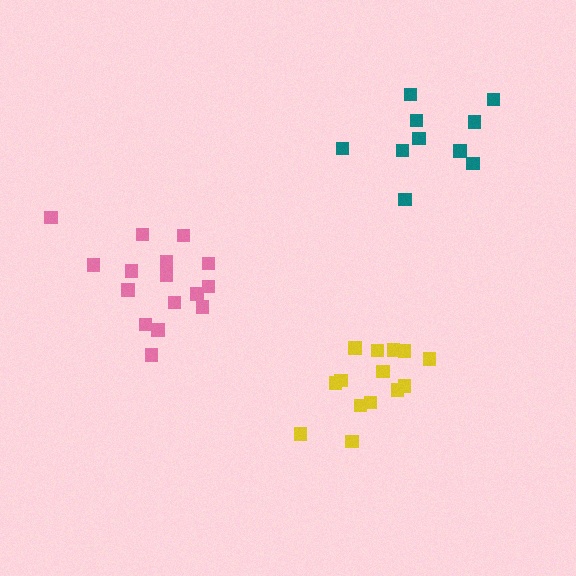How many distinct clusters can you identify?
There are 3 distinct clusters.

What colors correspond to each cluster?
The clusters are colored: pink, teal, yellow.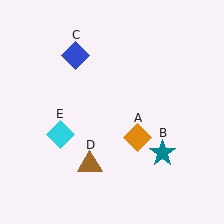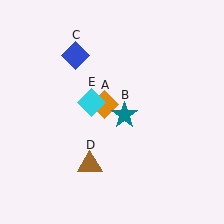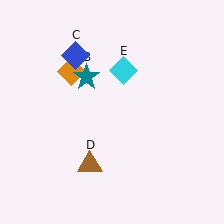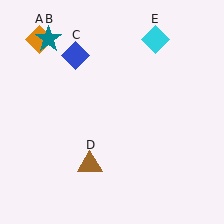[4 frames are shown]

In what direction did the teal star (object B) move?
The teal star (object B) moved up and to the left.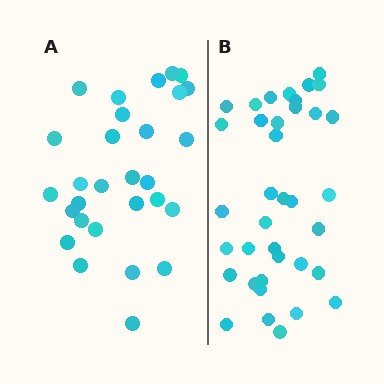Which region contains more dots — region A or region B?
Region B (the right region) has more dots.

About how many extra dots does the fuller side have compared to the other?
Region B has roughly 8 or so more dots than region A.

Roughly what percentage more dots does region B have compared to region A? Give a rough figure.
About 30% more.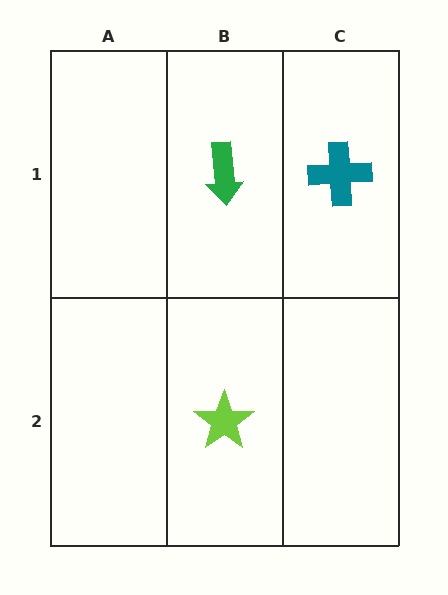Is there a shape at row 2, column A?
No, that cell is empty.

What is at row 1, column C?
A teal cross.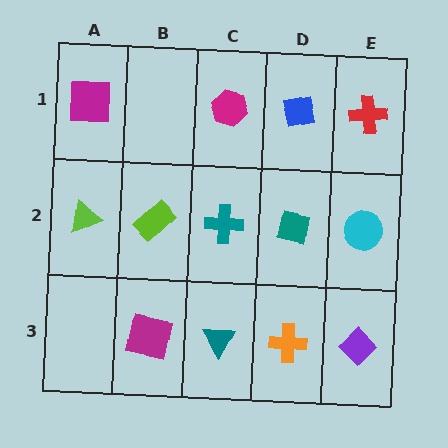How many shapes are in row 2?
5 shapes.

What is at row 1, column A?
A magenta square.